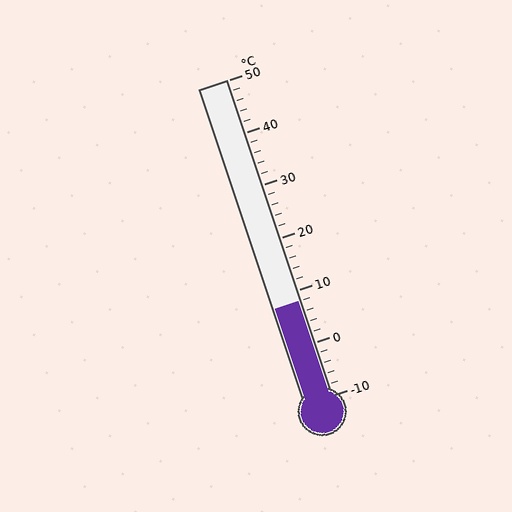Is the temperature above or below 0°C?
The temperature is above 0°C.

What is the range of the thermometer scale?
The thermometer scale ranges from -10°C to 50°C.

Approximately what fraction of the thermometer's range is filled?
The thermometer is filled to approximately 30% of its range.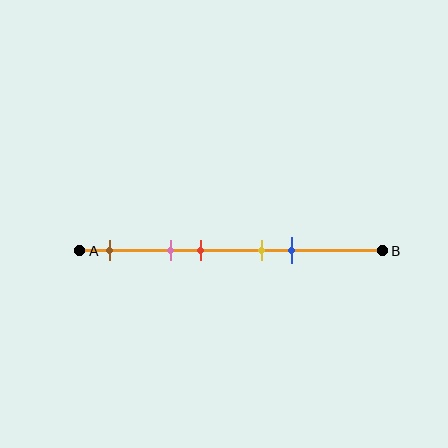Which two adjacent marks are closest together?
The yellow and blue marks are the closest adjacent pair.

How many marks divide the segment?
There are 5 marks dividing the segment.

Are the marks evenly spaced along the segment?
No, the marks are not evenly spaced.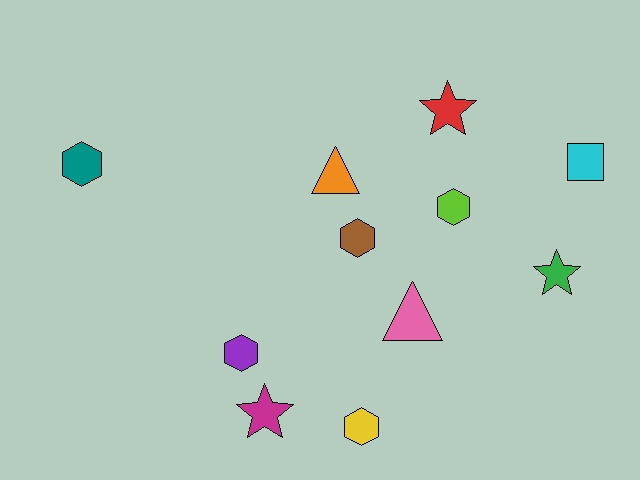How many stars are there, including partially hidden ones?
There are 3 stars.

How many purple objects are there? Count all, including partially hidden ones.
There is 1 purple object.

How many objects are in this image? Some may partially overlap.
There are 11 objects.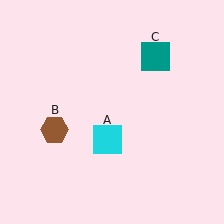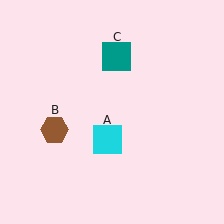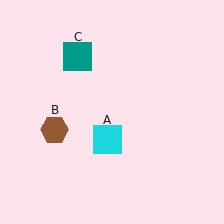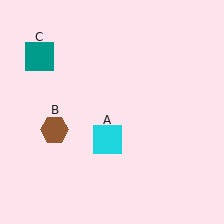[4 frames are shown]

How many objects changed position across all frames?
1 object changed position: teal square (object C).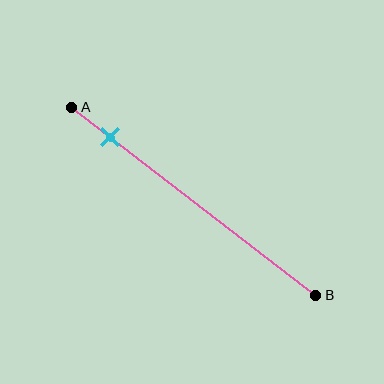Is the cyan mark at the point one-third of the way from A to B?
No, the mark is at about 15% from A, not at the 33% one-third point.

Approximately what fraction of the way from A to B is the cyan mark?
The cyan mark is approximately 15% of the way from A to B.